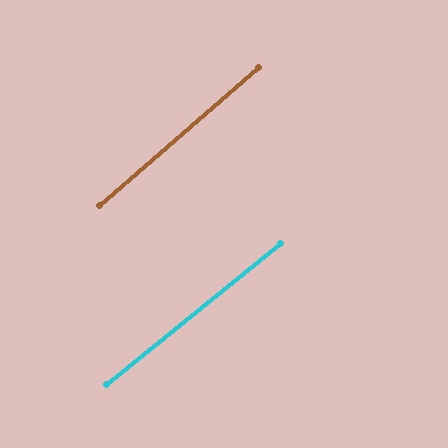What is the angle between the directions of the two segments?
Approximately 2 degrees.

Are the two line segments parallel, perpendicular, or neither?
Parallel — their directions differ by only 1.7°.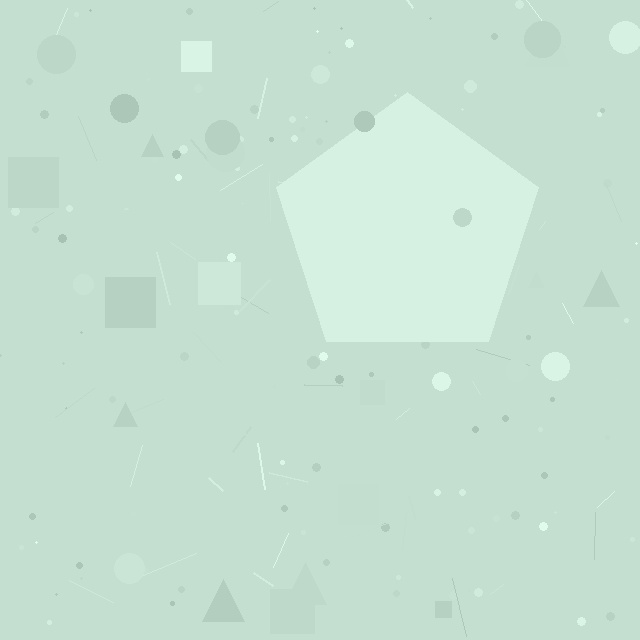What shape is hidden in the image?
A pentagon is hidden in the image.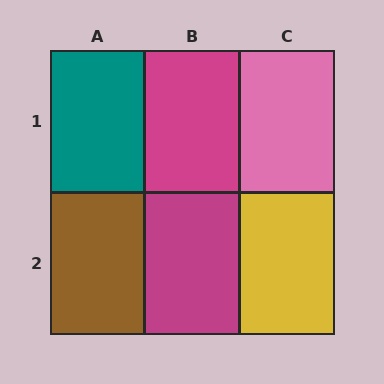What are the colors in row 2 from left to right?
Brown, magenta, yellow.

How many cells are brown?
1 cell is brown.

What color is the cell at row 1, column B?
Magenta.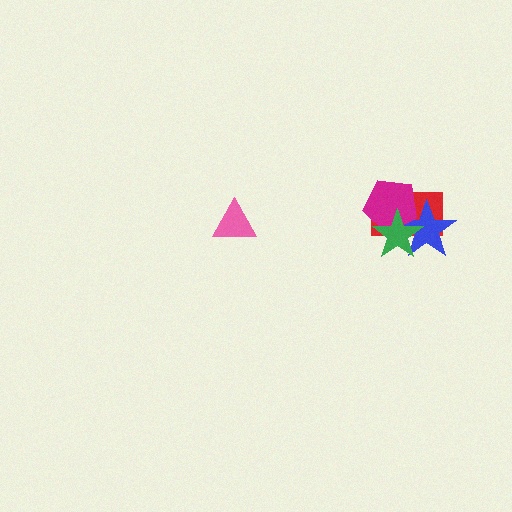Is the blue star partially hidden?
Yes, it is partially covered by another shape.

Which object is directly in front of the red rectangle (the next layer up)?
The blue star is directly in front of the red rectangle.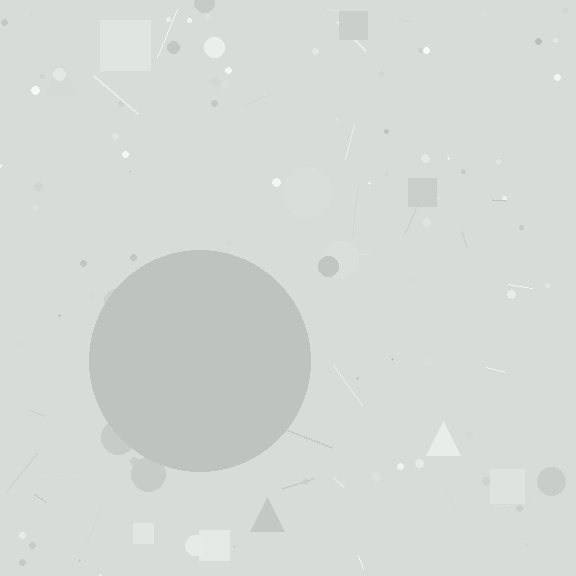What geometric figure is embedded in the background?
A circle is embedded in the background.